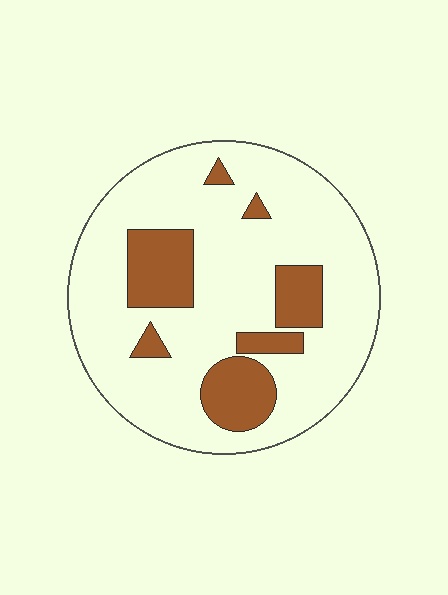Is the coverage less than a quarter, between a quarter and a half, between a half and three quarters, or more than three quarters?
Less than a quarter.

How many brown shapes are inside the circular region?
7.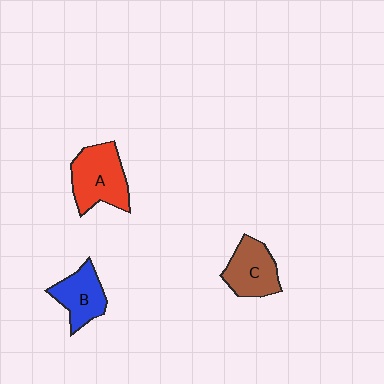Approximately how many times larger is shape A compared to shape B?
Approximately 1.4 times.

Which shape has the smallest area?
Shape B (blue).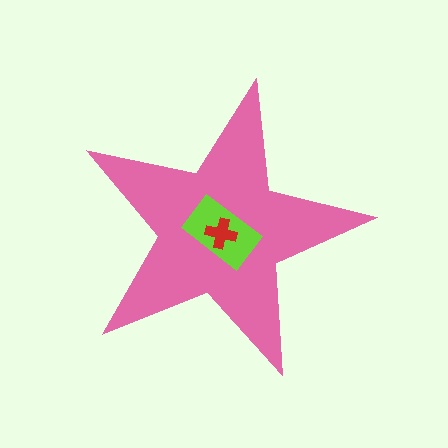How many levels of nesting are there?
3.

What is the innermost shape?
The red cross.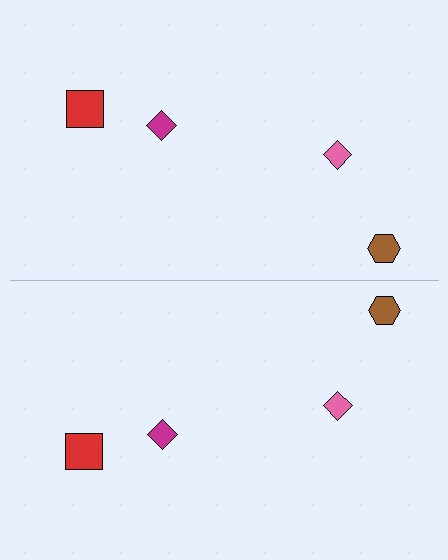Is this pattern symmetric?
Yes, this pattern has bilateral (reflection) symmetry.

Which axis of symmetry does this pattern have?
The pattern has a horizontal axis of symmetry running through the center of the image.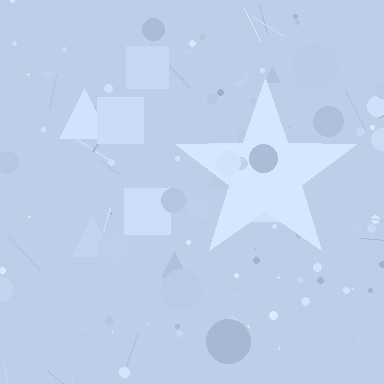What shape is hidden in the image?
A star is hidden in the image.